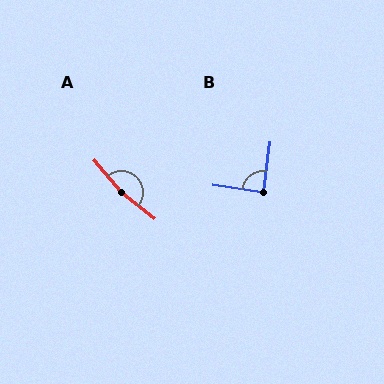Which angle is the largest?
A, at approximately 168 degrees.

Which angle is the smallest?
B, at approximately 90 degrees.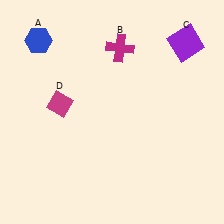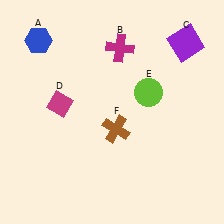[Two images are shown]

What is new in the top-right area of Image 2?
A lime circle (E) was added in the top-right area of Image 2.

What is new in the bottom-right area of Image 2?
A brown cross (F) was added in the bottom-right area of Image 2.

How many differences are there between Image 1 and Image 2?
There are 2 differences between the two images.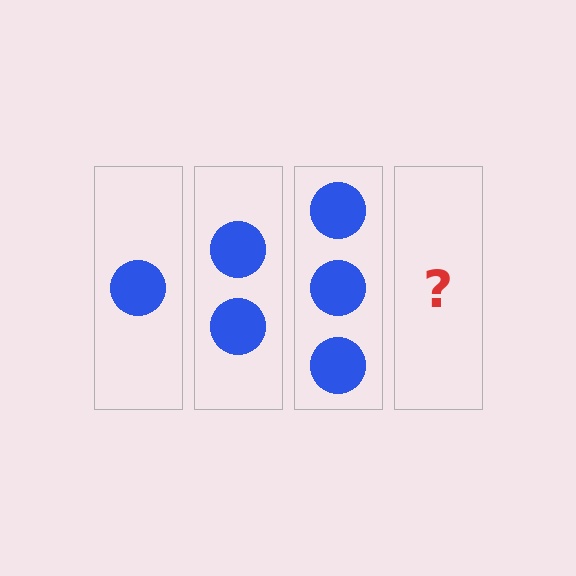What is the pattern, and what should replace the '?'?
The pattern is that each step adds one more circle. The '?' should be 4 circles.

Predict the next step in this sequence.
The next step is 4 circles.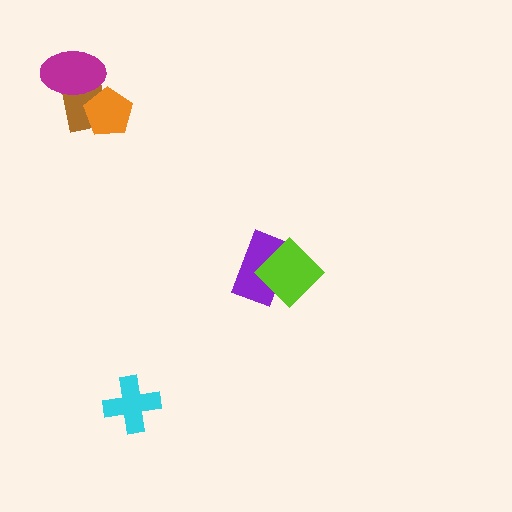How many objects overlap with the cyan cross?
0 objects overlap with the cyan cross.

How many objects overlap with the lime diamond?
1 object overlaps with the lime diamond.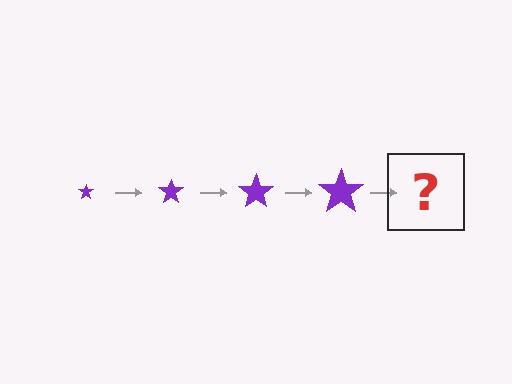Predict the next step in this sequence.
The next step is a purple star, larger than the previous one.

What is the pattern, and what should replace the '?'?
The pattern is that the star gets progressively larger each step. The '?' should be a purple star, larger than the previous one.